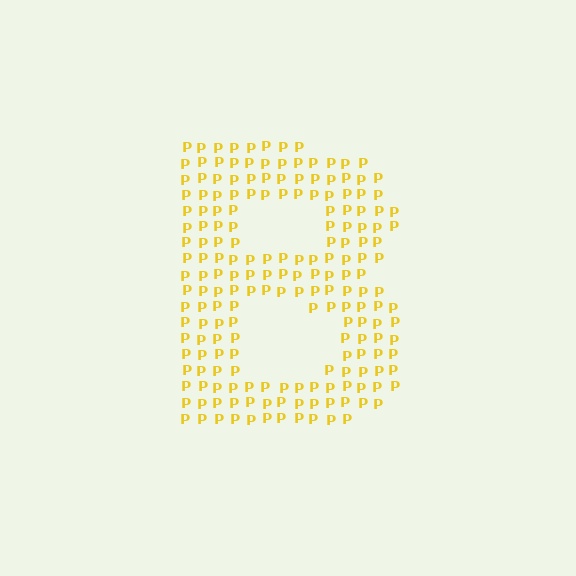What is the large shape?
The large shape is the letter B.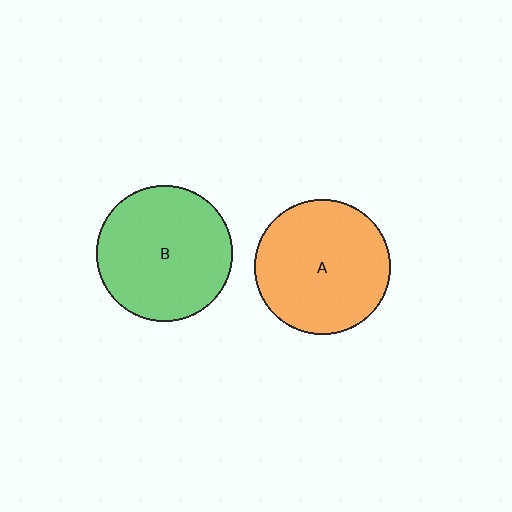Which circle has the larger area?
Circle B (green).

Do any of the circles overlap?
No, none of the circles overlap.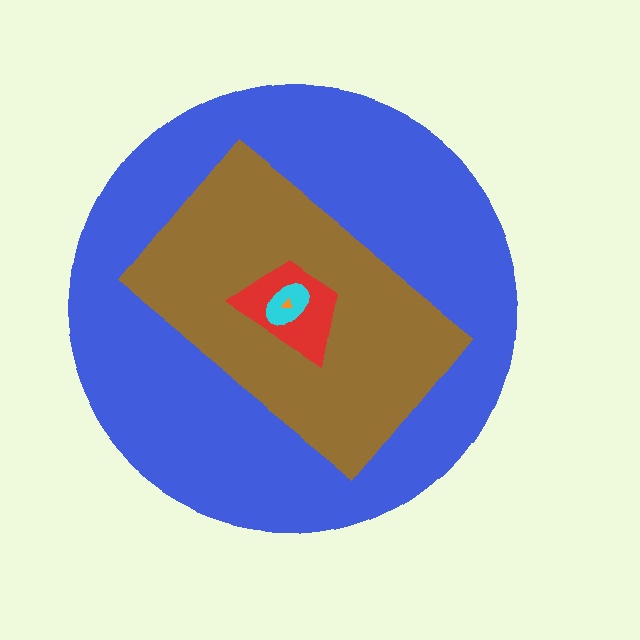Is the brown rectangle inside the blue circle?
Yes.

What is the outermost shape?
The blue circle.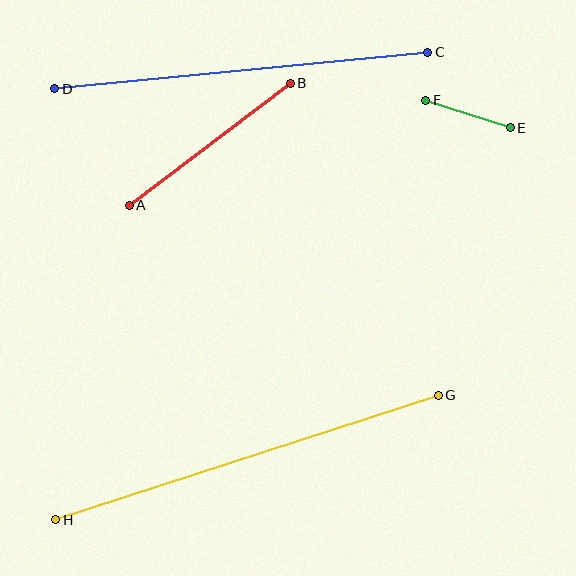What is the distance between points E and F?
The distance is approximately 89 pixels.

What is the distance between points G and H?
The distance is approximately 402 pixels.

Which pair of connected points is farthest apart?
Points G and H are farthest apart.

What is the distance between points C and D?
The distance is approximately 375 pixels.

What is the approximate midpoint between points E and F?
The midpoint is at approximately (468, 114) pixels.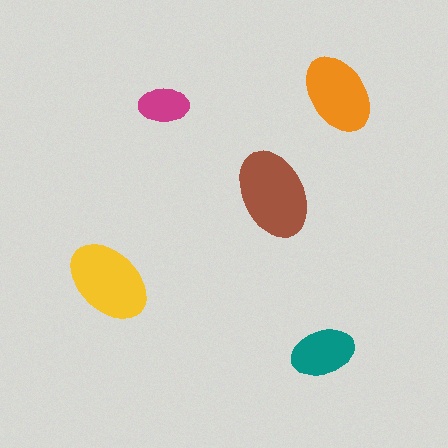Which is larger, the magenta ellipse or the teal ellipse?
The teal one.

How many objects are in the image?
There are 5 objects in the image.